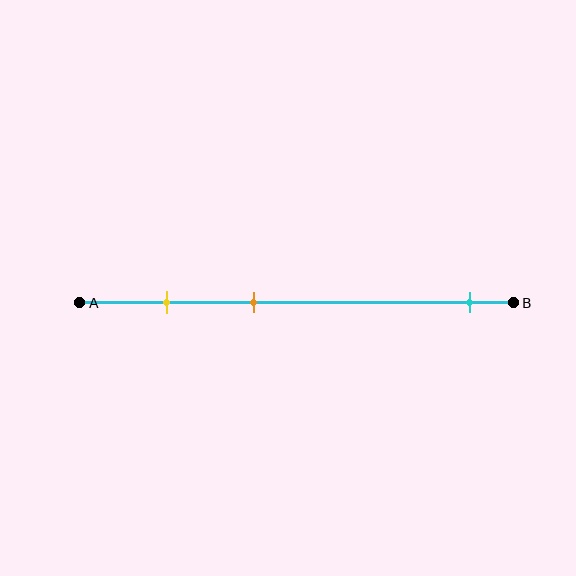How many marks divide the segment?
There are 3 marks dividing the segment.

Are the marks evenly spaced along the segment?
No, the marks are not evenly spaced.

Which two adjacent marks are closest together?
The yellow and orange marks are the closest adjacent pair.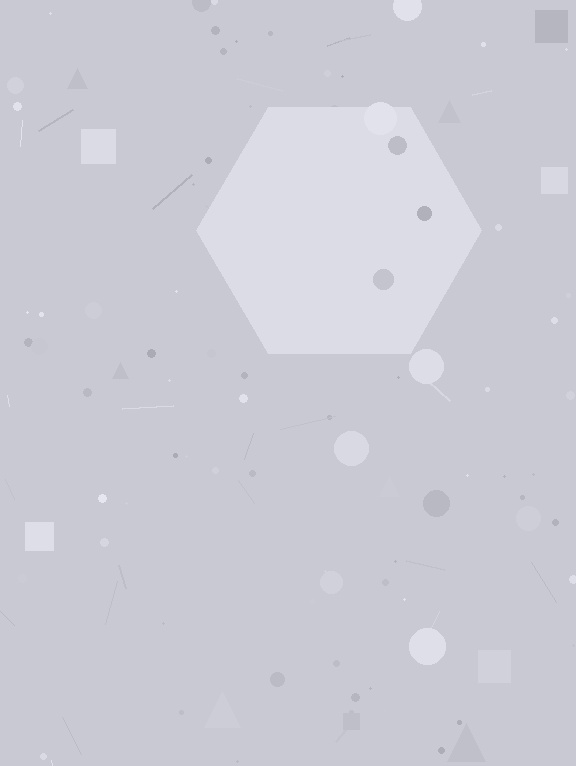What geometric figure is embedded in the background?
A hexagon is embedded in the background.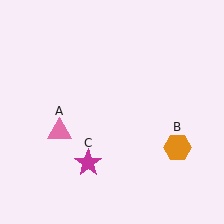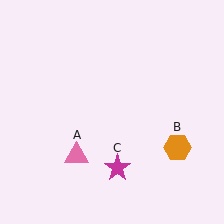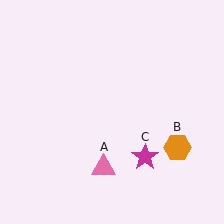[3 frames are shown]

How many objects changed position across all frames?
2 objects changed position: pink triangle (object A), magenta star (object C).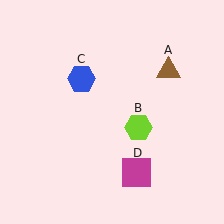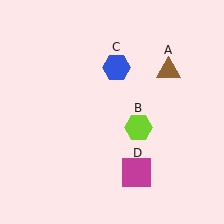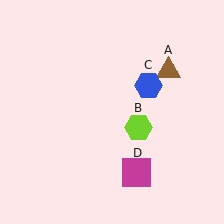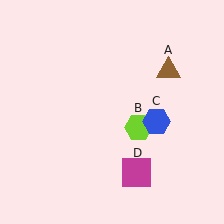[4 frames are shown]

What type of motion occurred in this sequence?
The blue hexagon (object C) rotated clockwise around the center of the scene.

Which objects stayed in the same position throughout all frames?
Brown triangle (object A) and lime hexagon (object B) and magenta square (object D) remained stationary.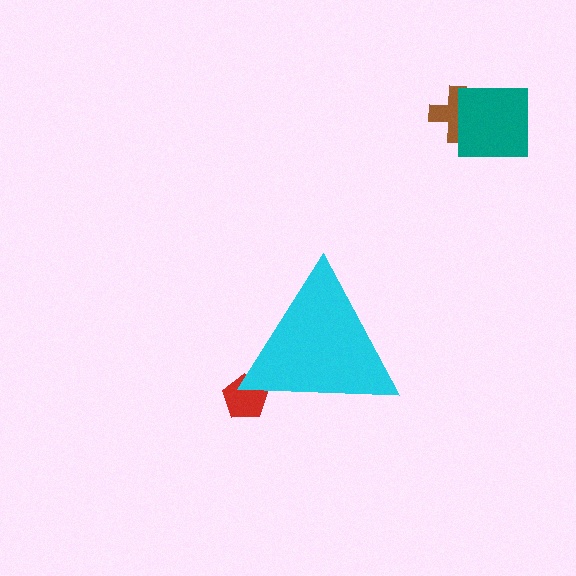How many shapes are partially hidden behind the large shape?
1 shape is partially hidden.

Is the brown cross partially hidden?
No, the brown cross is fully visible.